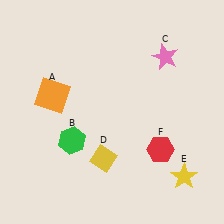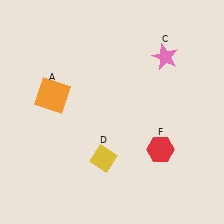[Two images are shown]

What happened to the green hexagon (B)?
The green hexagon (B) was removed in Image 2. It was in the bottom-left area of Image 1.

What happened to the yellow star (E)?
The yellow star (E) was removed in Image 2. It was in the bottom-right area of Image 1.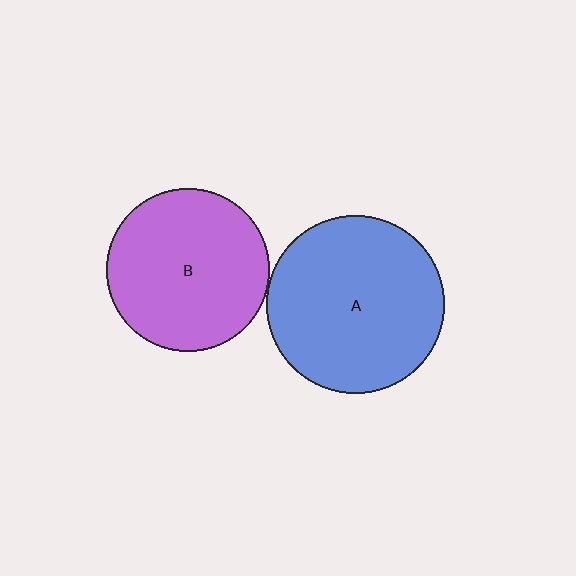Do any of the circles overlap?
No, none of the circles overlap.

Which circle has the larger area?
Circle A (blue).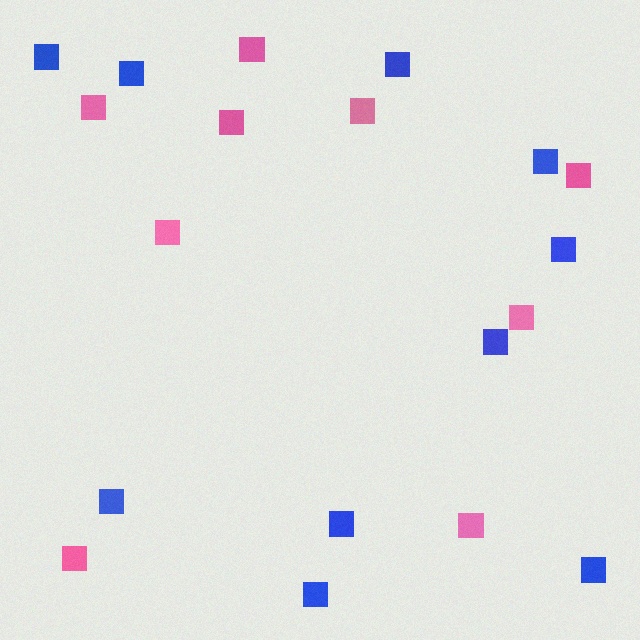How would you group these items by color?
There are 2 groups: one group of blue squares (10) and one group of pink squares (9).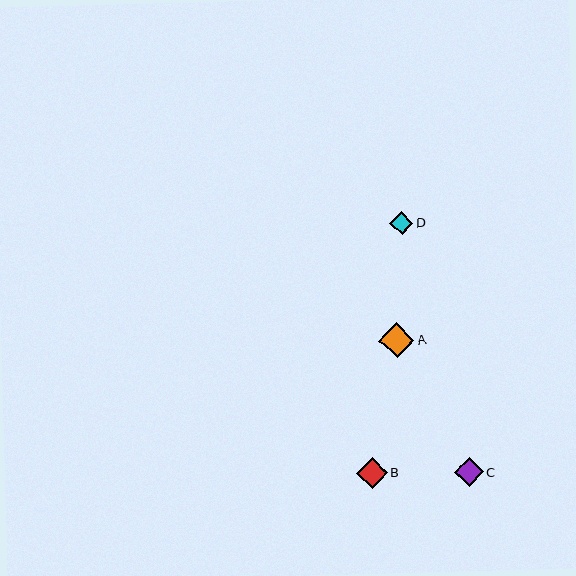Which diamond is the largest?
Diamond A is the largest with a size of approximately 35 pixels.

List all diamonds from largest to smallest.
From largest to smallest: A, B, C, D.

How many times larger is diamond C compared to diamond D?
Diamond C is approximately 1.2 times the size of diamond D.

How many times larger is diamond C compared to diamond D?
Diamond C is approximately 1.2 times the size of diamond D.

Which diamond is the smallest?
Diamond D is the smallest with a size of approximately 23 pixels.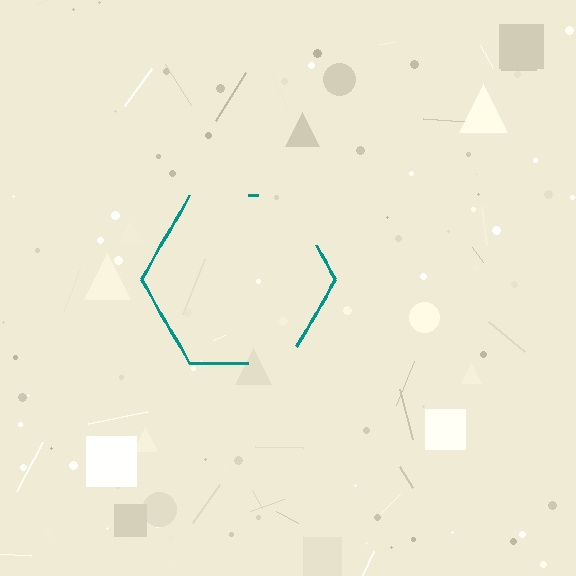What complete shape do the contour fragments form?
The contour fragments form a hexagon.